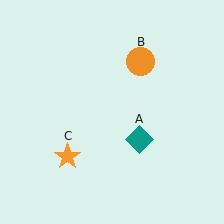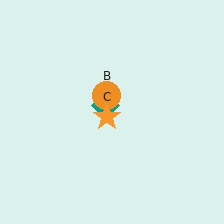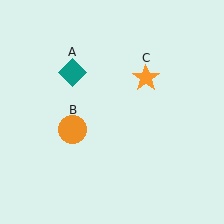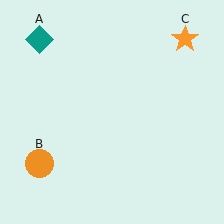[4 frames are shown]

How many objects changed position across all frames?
3 objects changed position: teal diamond (object A), orange circle (object B), orange star (object C).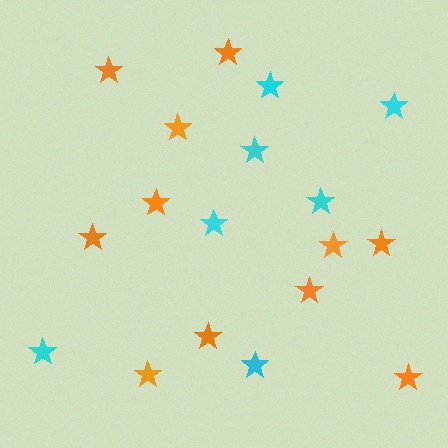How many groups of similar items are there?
There are 2 groups: one group of cyan stars (7) and one group of orange stars (11).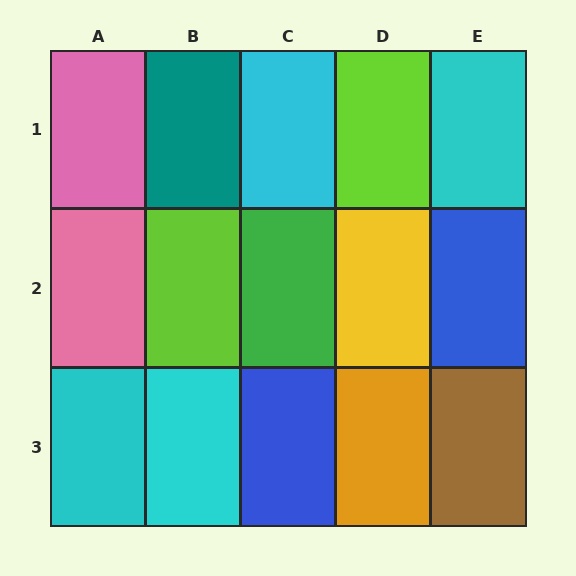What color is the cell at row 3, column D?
Orange.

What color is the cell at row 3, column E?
Brown.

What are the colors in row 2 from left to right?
Pink, lime, green, yellow, blue.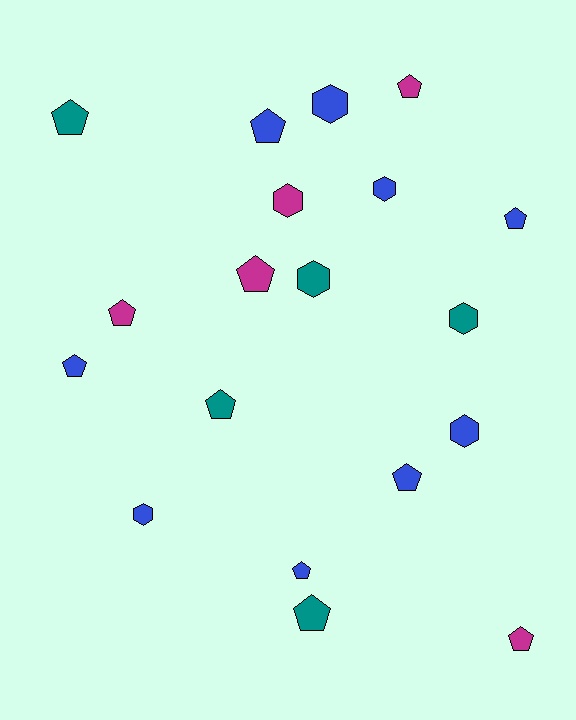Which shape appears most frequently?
Pentagon, with 12 objects.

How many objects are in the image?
There are 19 objects.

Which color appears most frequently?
Blue, with 9 objects.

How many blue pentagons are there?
There are 5 blue pentagons.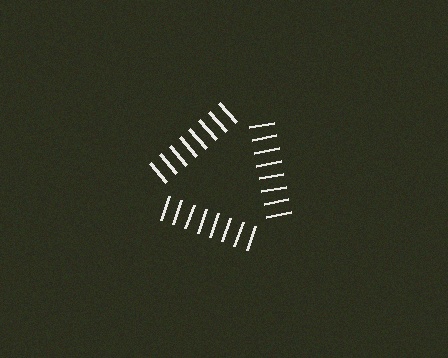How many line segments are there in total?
24 — 8 along each of the 3 edges.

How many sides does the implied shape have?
3 sides — the line-ends trace a triangle.